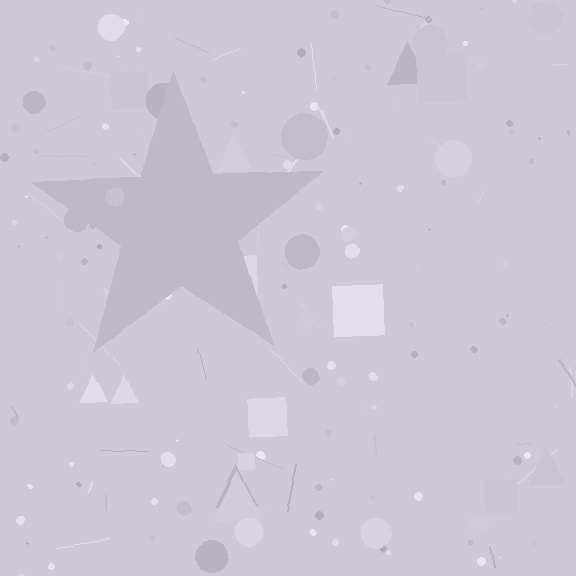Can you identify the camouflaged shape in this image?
The camouflaged shape is a star.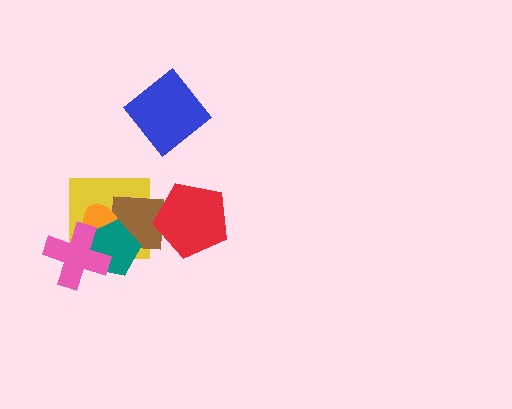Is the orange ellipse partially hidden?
Yes, it is partially covered by another shape.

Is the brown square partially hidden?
Yes, it is partially covered by another shape.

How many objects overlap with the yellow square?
4 objects overlap with the yellow square.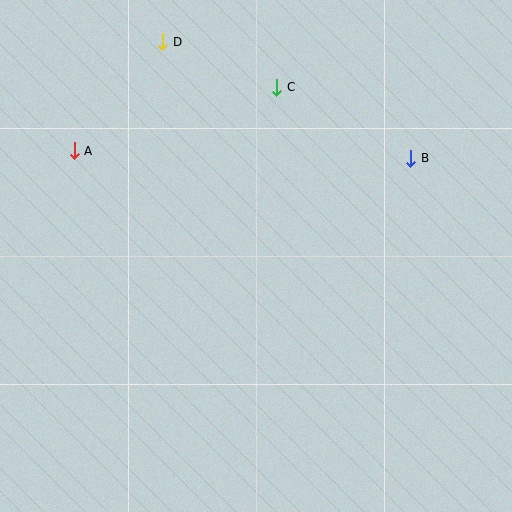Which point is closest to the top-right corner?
Point B is closest to the top-right corner.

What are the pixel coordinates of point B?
Point B is at (411, 158).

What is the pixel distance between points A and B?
The distance between A and B is 337 pixels.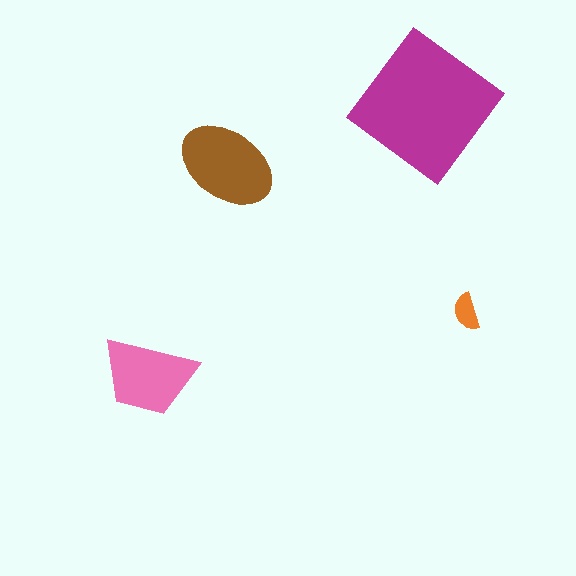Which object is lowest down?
The pink trapezoid is bottommost.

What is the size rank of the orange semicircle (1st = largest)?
4th.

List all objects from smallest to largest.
The orange semicircle, the pink trapezoid, the brown ellipse, the magenta diamond.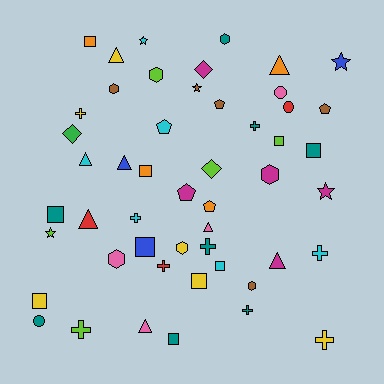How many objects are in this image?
There are 50 objects.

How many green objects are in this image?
There is 1 green object.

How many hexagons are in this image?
There are 7 hexagons.